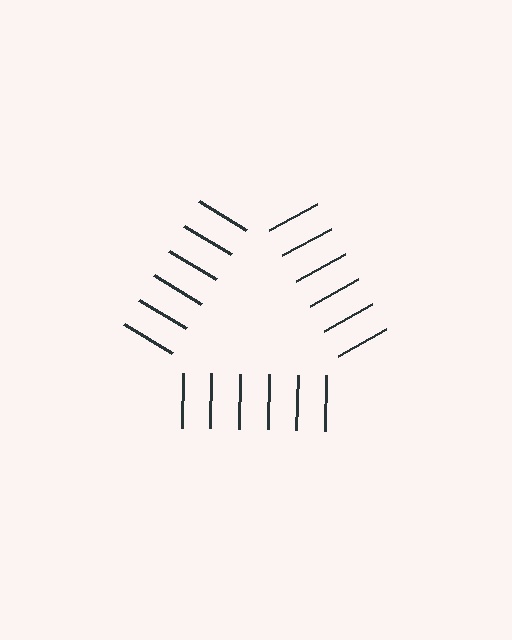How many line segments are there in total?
18 — 6 along each of the 3 edges.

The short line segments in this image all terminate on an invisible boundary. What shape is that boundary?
An illusory triangle — the line segments terminate on its edges but no continuous stroke is drawn.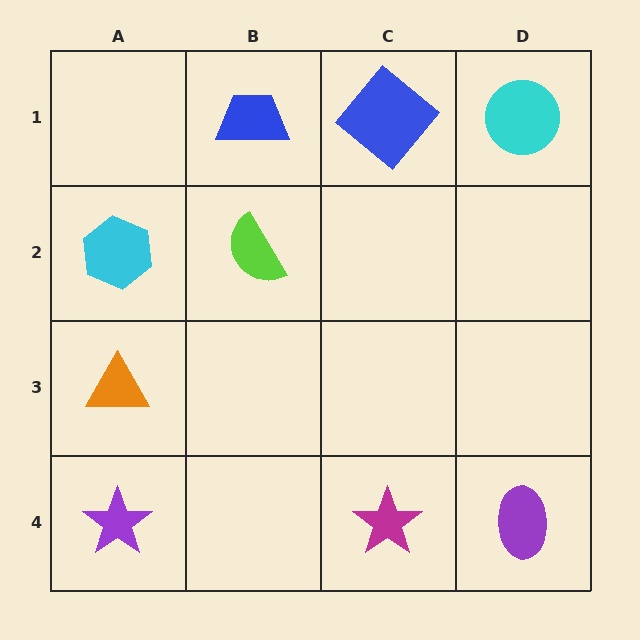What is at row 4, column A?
A purple star.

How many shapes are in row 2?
2 shapes.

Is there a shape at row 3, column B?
No, that cell is empty.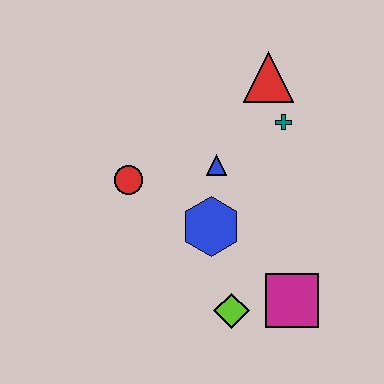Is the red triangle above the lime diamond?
Yes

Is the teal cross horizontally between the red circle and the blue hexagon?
No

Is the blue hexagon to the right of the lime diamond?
No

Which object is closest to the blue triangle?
The blue hexagon is closest to the blue triangle.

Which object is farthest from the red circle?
The magenta square is farthest from the red circle.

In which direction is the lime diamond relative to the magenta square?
The lime diamond is to the left of the magenta square.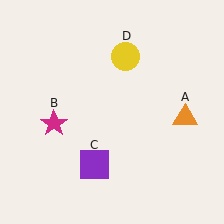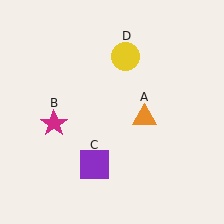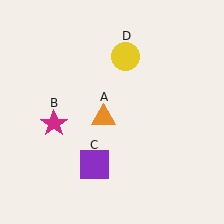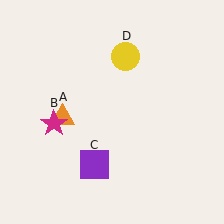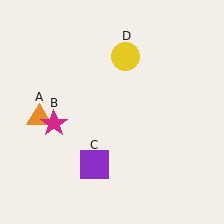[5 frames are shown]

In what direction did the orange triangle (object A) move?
The orange triangle (object A) moved left.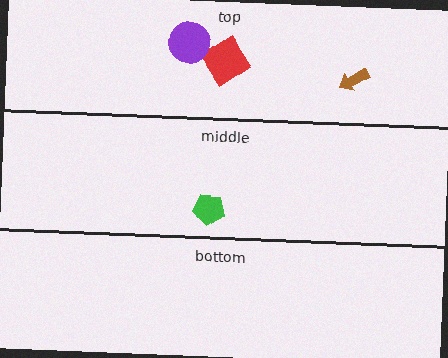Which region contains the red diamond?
The top region.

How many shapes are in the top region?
3.